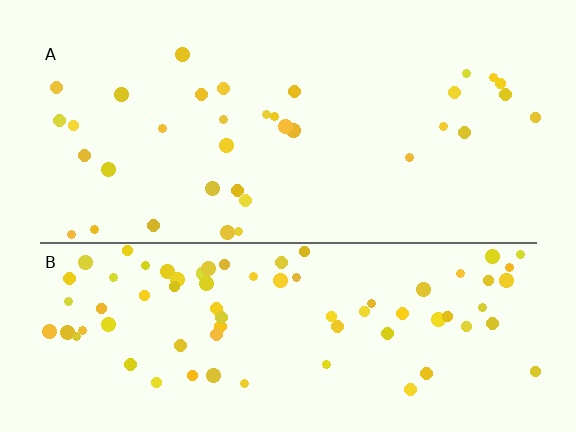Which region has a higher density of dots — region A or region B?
B (the bottom).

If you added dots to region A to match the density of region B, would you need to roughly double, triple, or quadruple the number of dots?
Approximately double.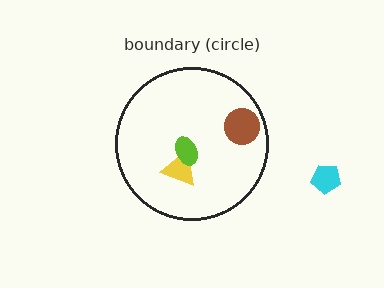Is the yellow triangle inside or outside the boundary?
Inside.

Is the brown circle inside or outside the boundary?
Inside.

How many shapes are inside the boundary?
3 inside, 1 outside.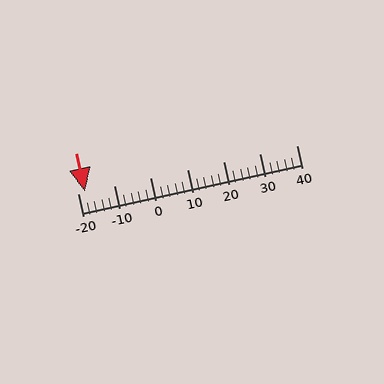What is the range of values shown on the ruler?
The ruler shows values from -20 to 40.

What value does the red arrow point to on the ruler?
The red arrow points to approximately -18.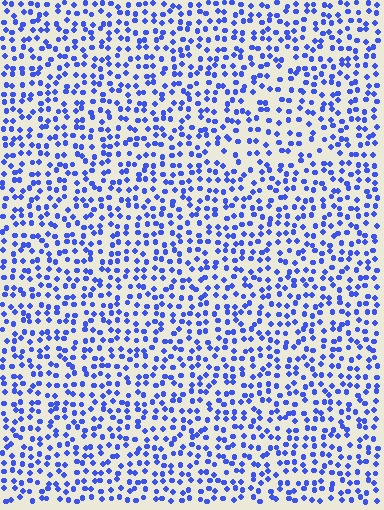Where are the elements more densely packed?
The elements are more densely packed outside the triangle boundary.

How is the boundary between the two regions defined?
The boundary is defined by a change in element density (approximately 1.4x ratio). All elements are the same color, size, and shape.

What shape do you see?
I see a triangle.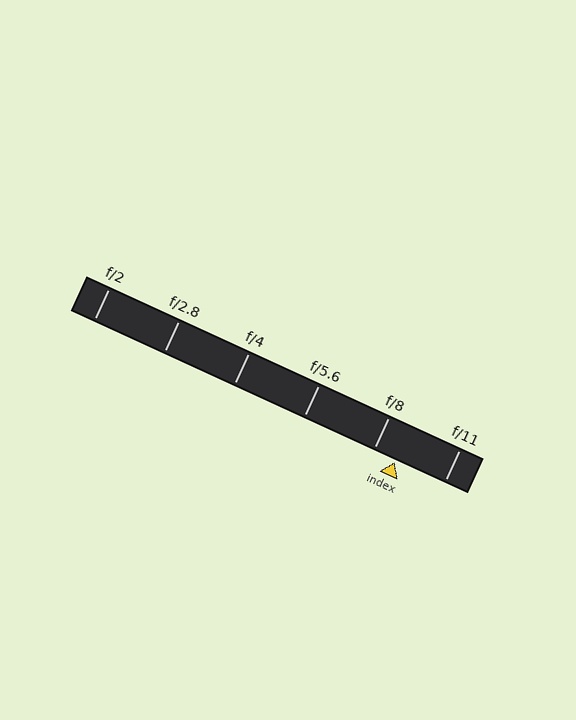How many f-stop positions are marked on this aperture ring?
There are 6 f-stop positions marked.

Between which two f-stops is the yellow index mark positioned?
The index mark is between f/8 and f/11.